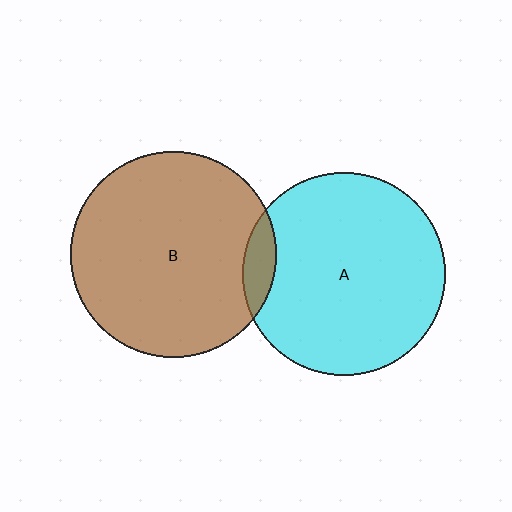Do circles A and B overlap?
Yes.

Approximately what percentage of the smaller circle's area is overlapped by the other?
Approximately 10%.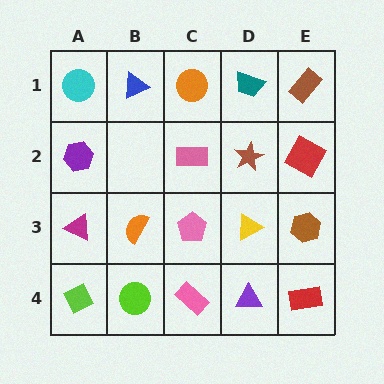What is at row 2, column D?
A brown star.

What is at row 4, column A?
A lime diamond.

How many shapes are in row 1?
5 shapes.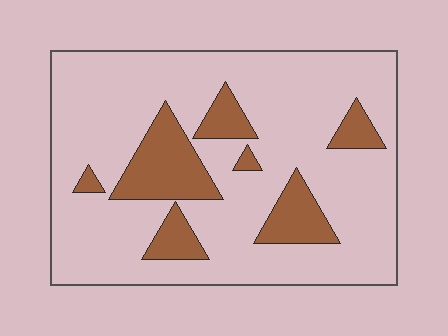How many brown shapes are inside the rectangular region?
7.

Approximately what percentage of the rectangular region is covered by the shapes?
Approximately 20%.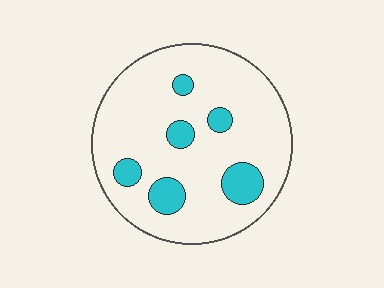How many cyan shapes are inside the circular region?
6.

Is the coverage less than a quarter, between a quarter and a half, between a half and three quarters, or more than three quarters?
Less than a quarter.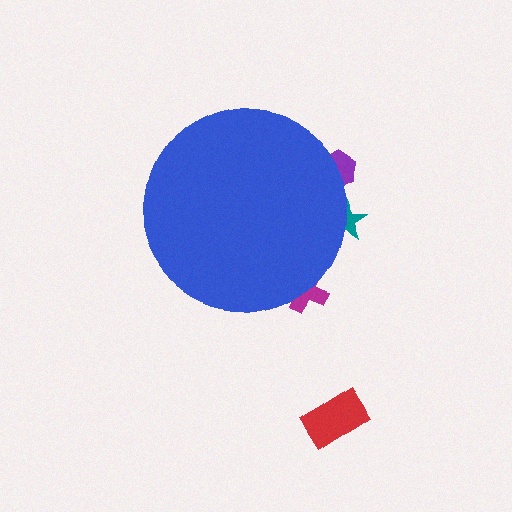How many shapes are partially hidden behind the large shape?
3 shapes are partially hidden.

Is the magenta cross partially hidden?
Yes, the magenta cross is partially hidden behind the blue circle.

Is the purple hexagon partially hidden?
Yes, the purple hexagon is partially hidden behind the blue circle.